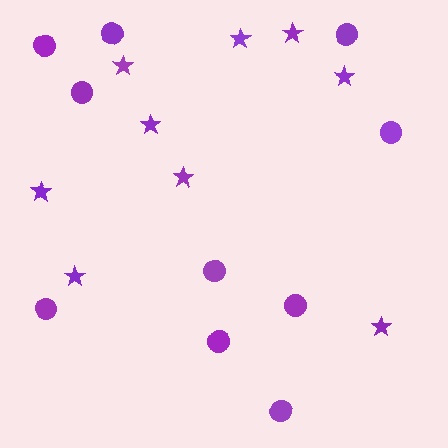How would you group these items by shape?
There are 2 groups: one group of stars (9) and one group of circles (10).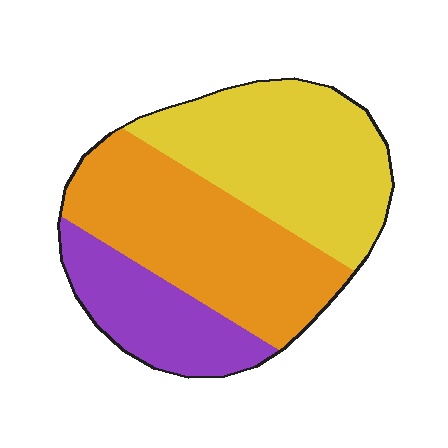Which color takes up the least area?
Purple, at roughly 20%.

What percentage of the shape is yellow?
Yellow covers roughly 40% of the shape.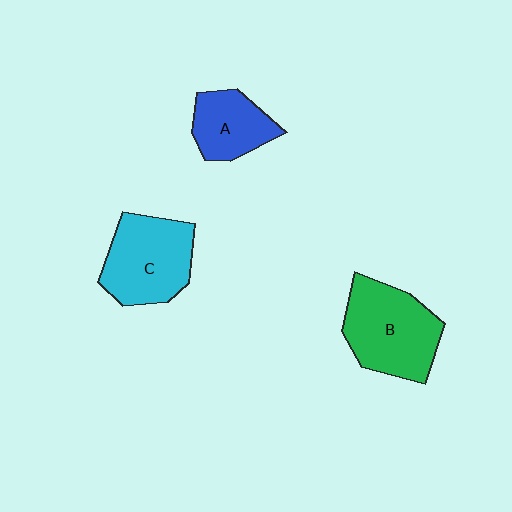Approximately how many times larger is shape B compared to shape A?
Approximately 1.6 times.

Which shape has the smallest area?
Shape A (blue).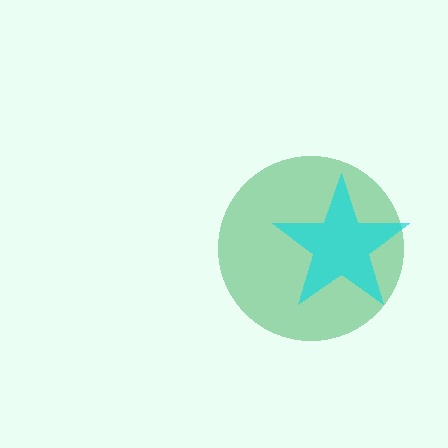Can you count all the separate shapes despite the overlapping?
Yes, there are 2 separate shapes.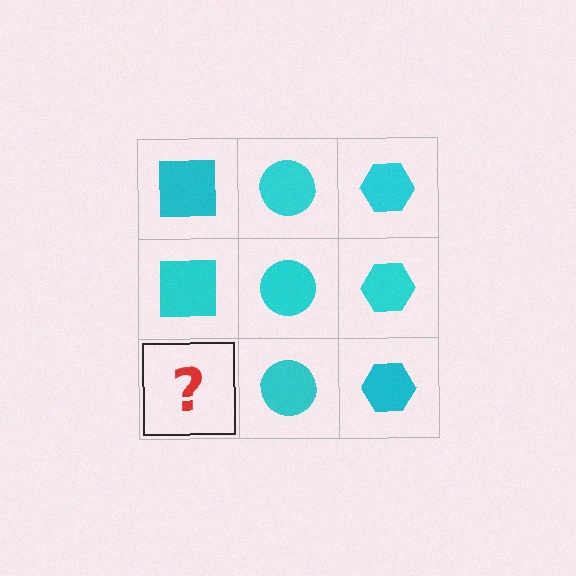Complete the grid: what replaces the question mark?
The question mark should be replaced with a cyan square.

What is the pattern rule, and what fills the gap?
The rule is that each column has a consistent shape. The gap should be filled with a cyan square.